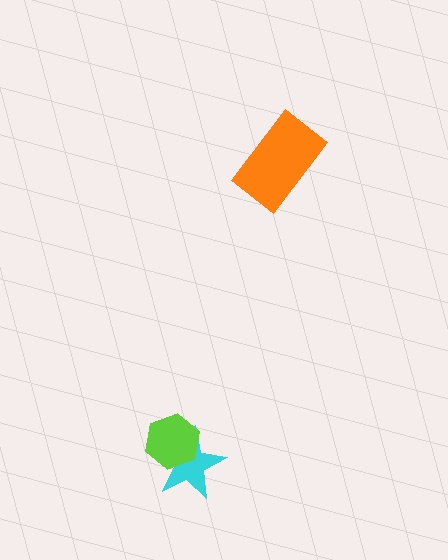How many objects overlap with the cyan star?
1 object overlaps with the cyan star.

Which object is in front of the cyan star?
The lime hexagon is in front of the cyan star.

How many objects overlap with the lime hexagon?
1 object overlaps with the lime hexagon.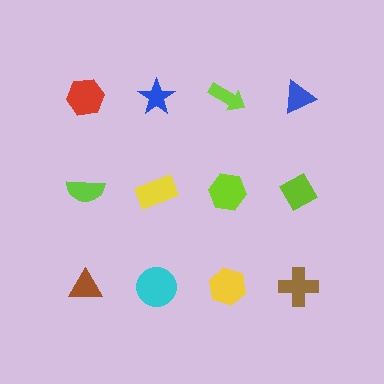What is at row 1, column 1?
A red hexagon.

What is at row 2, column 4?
A lime diamond.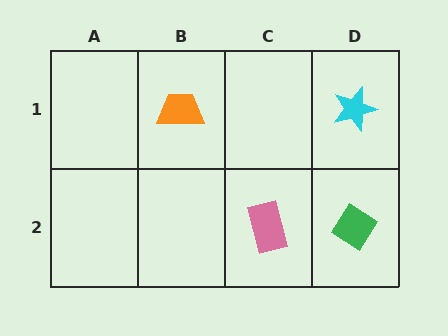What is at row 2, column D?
A green diamond.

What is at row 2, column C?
A pink rectangle.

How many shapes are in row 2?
2 shapes.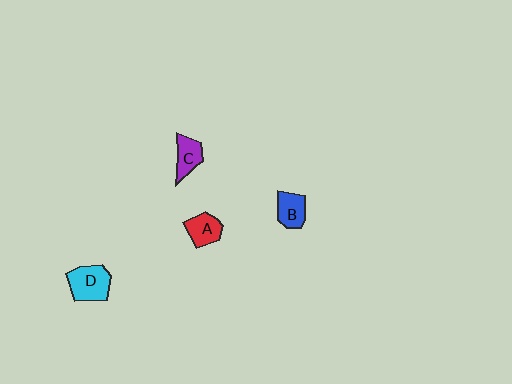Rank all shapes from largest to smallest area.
From largest to smallest: D (cyan), A (red), B (blue), C (purple).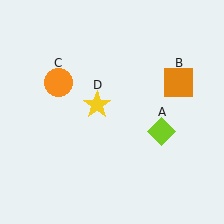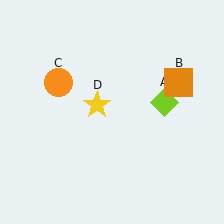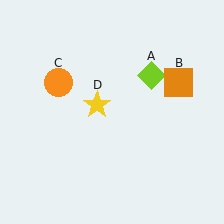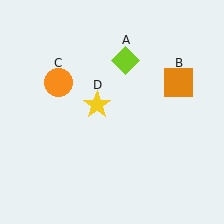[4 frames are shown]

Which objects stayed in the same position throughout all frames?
Orange square (object B) and orange circle (object C) and yellow star (object D) remained stationary.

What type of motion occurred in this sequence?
The lime diamond (object A) rotated counterclockwise around the center of the scene.